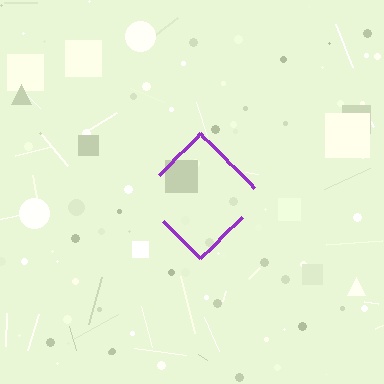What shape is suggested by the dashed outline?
The dashed outline suggests a diamond.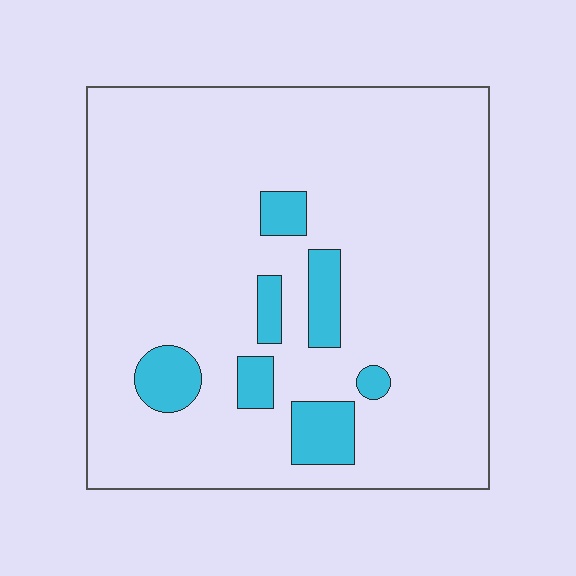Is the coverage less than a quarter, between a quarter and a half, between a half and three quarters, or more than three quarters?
Less than a quarter.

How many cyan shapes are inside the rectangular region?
7.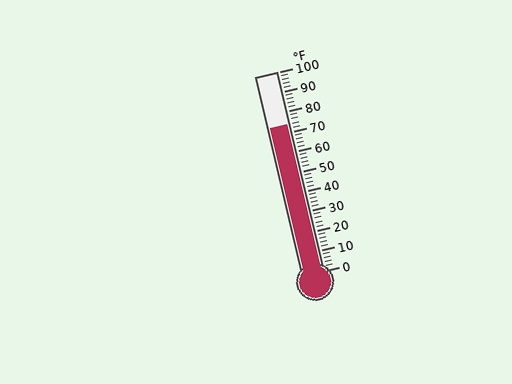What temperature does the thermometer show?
The thermometer shows approximately 74°F.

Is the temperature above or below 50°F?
The temperature is above 50°F.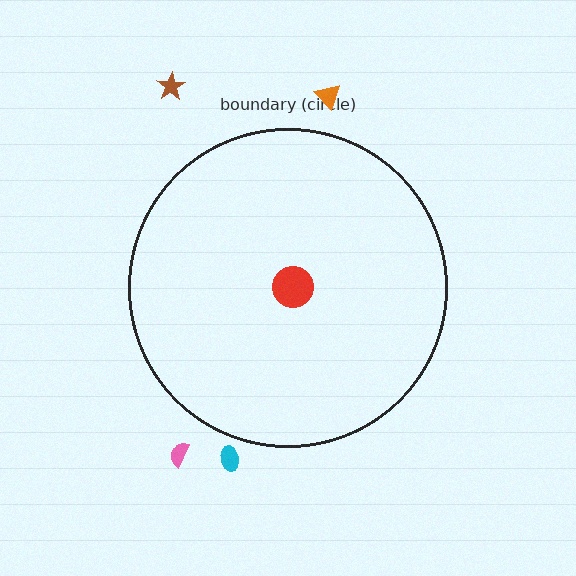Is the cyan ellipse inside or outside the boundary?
Outside.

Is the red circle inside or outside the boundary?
Inside.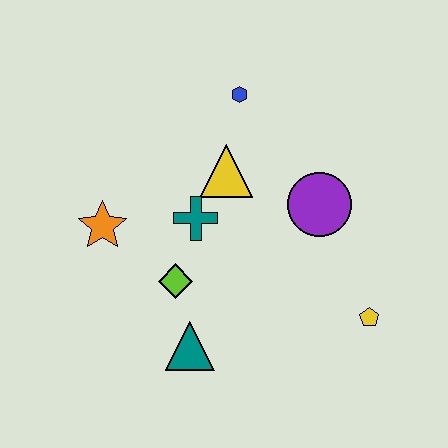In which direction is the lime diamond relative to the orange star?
The lime diamond is to the right of the orange star.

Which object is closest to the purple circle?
The yellow triangle is closest to the purple circle.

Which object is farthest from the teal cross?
The yellow pentagon is farthest from the teal cross.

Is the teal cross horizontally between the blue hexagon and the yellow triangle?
No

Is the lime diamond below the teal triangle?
No